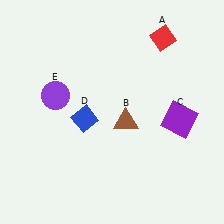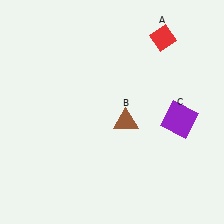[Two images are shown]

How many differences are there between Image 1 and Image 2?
There are 2 differences between the two images.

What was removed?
The purple circle (E), the blue diamond (D) were removed in Image 2.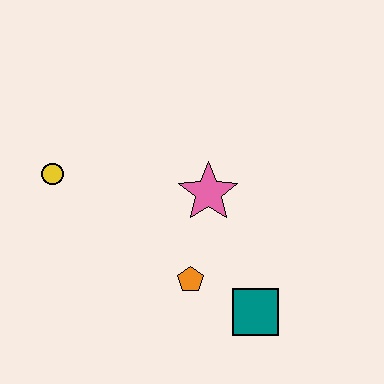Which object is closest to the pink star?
The orange pentagon is closest to the pink star.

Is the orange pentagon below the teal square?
No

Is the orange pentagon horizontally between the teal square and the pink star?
No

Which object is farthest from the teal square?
The yellow circle is farthest from the teal square.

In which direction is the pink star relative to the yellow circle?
The pink star is to the right of the yellow circle.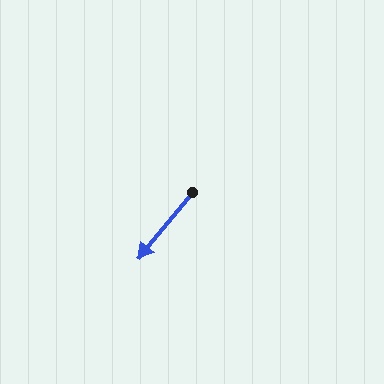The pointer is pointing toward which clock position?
Roughly 7 o'clock.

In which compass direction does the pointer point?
Southwest.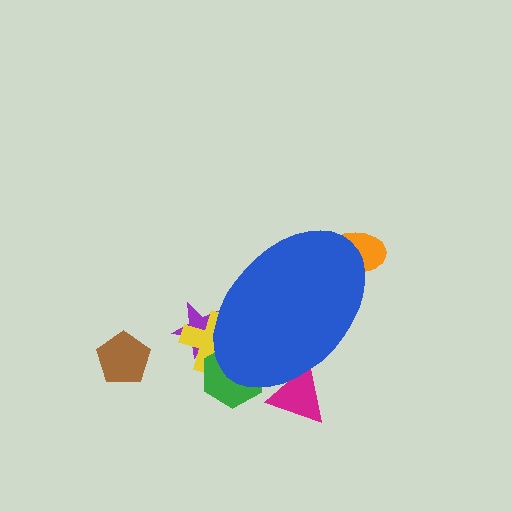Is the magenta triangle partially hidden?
Yes, the magenta triangle is partially hidden behind the blue ellipse.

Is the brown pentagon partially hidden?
No, the brown pentagon is fully visible.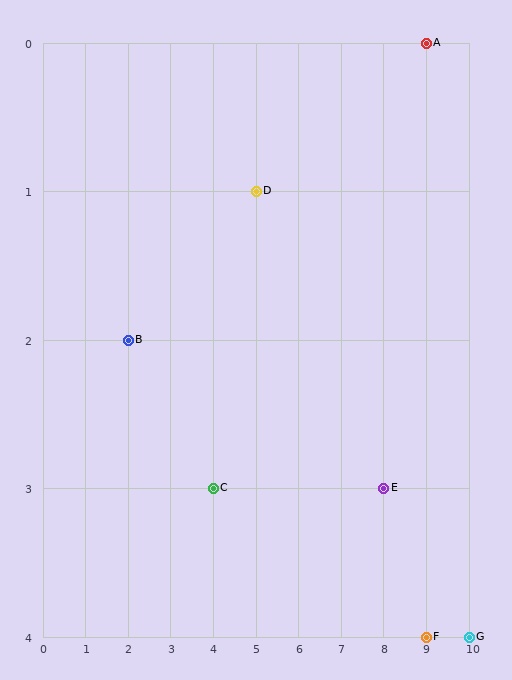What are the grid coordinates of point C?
Point C is at grid coordinates (4, 3).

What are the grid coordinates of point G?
Point G is at grid coordinates (10, 4).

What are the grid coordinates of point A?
Point A is at grid coordinates (9, 0).